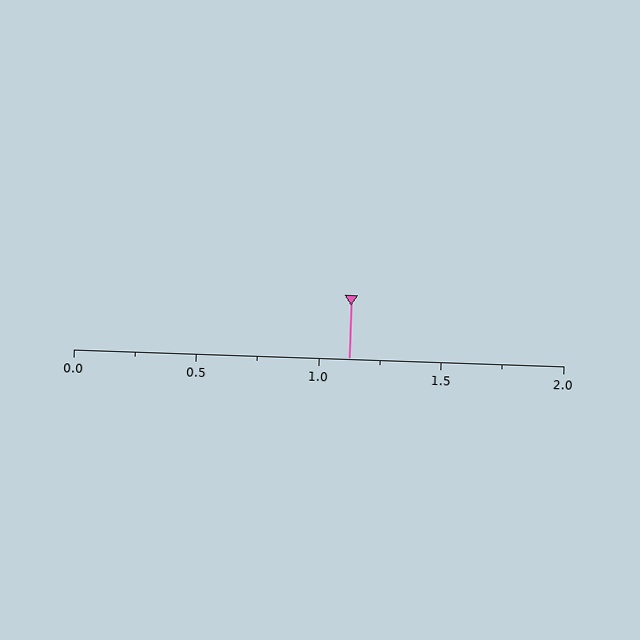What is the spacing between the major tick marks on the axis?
The major ticks are spaced 0.5 apart.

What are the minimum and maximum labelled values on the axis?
The axis runs from 0.0 to 2.0.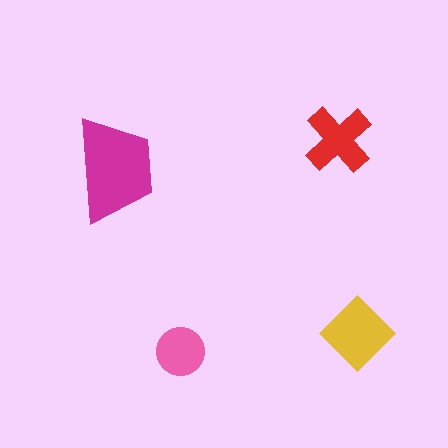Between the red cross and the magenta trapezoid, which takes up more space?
The magenta trapezoid.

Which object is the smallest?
The pink circle.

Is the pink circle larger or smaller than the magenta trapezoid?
Smaller.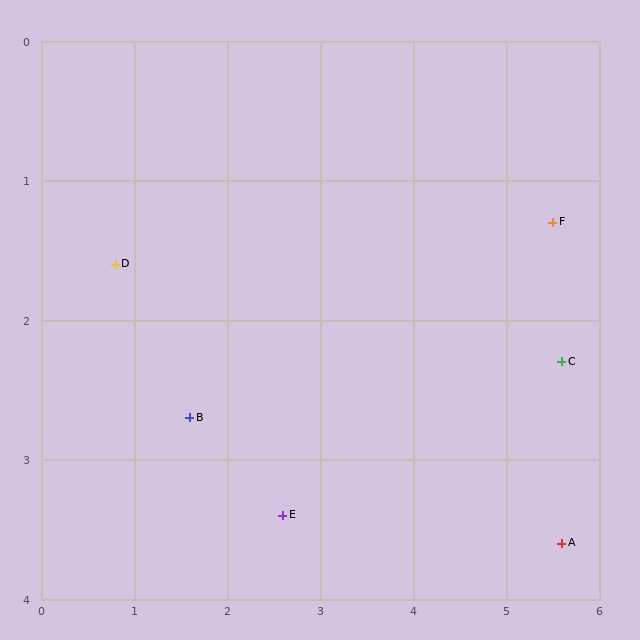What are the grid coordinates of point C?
Point C is at approximately (5.6, 2.3).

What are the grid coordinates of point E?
Point E is at approximately (2.6, 3.4).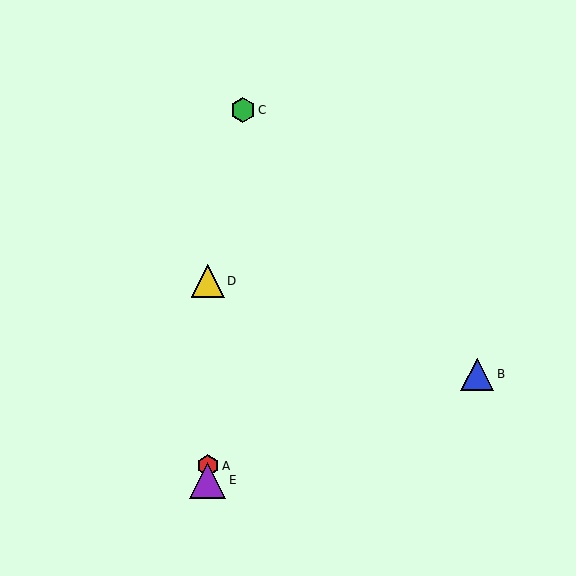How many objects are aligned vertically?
3 objects (A, D, E) are aligned vertically.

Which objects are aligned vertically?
Objects A, D, E are aligned vertically.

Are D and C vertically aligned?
No, D is at x≈208 and C is at x≈243.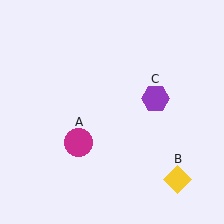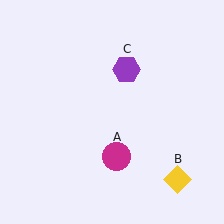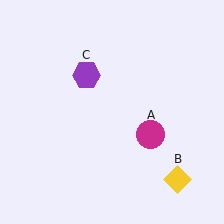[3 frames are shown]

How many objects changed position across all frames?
2 objects changed position: magenta circle (object A), purple hexagon (object C).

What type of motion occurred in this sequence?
The magenta circle (object A), purple hexagon (object C) rotated counterclockwise around the center of the scene.